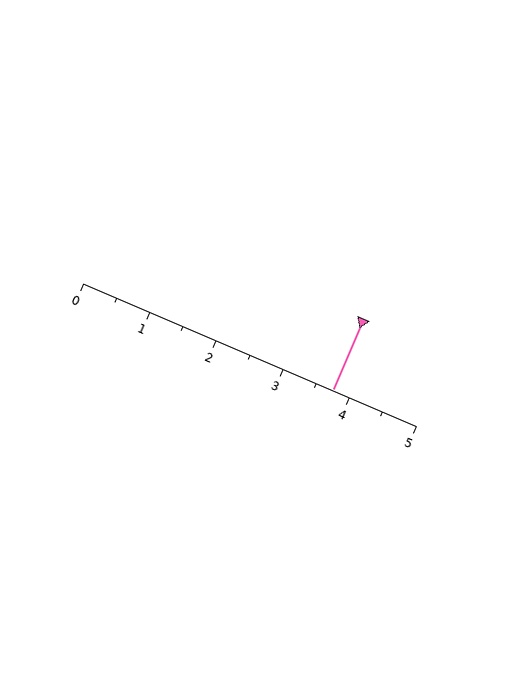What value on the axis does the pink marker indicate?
The marker indicates approximately 3.8.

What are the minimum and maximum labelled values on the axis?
The axis runs from 0 to 5.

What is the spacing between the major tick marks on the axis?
The major ticks are spaced 1 apart.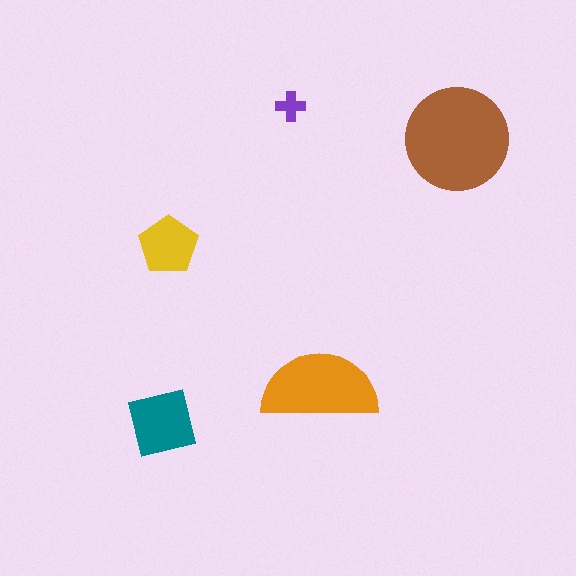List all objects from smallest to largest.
The purple cross, the yellow pentagon, the teal square, the orange semicircle, the brown circle.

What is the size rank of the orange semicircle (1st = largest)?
2nd.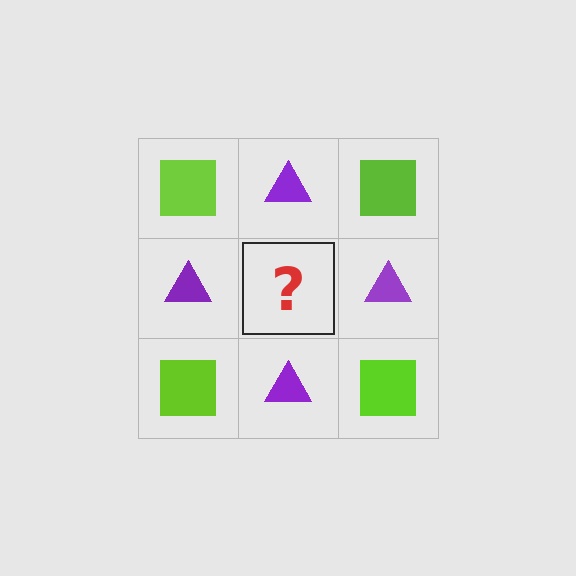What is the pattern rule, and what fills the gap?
The rule is that it alternates lime square and purple triangle in a checkerboard pattern. The gap should be filled with a lime square.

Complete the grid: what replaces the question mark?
The question mark should be replaced with a lime square.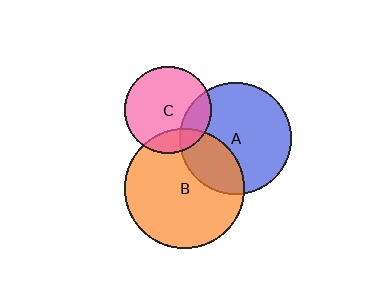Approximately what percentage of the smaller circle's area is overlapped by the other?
Approximately 15%.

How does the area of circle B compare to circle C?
Approximately 1.9 times.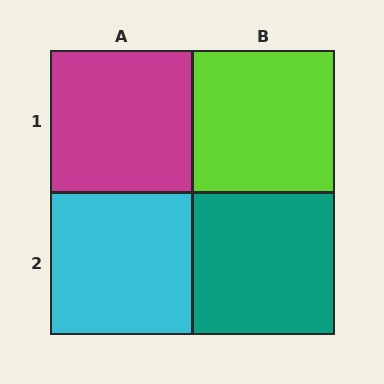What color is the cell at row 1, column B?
Lime.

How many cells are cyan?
1 cell is cyan.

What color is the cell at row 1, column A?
Magenta.